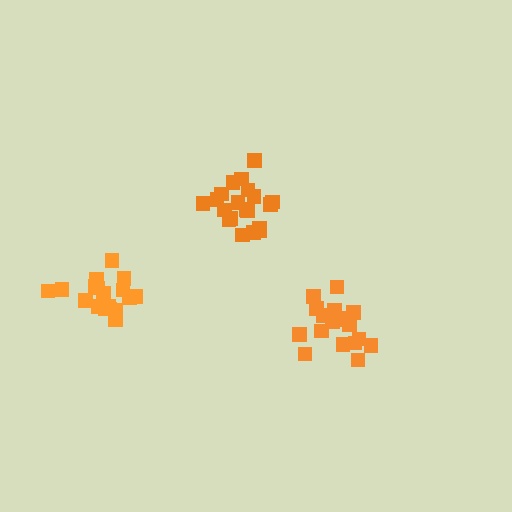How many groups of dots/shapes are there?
There are 3 groups.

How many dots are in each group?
Group 1: 21 dots, Group 2: 18 dots, Group 3: 18 dots (57 total).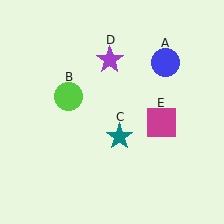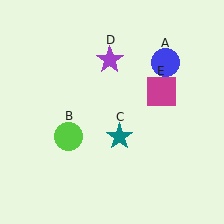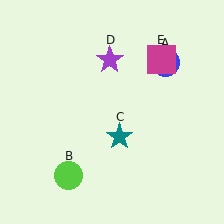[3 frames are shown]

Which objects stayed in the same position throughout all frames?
Blue circle (object A) and teal star (object C) and purple star (object D) remained stationary.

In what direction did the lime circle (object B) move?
The lime circle (object B) moved down.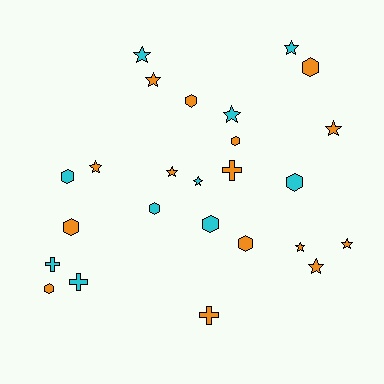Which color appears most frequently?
Orange, with 15 objects.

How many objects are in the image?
There are 25 objects.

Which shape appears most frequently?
Star, with 11 objects.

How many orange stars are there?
There are 7 orange stars.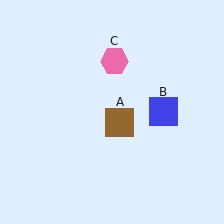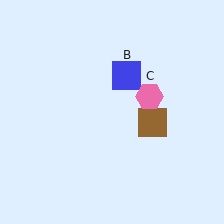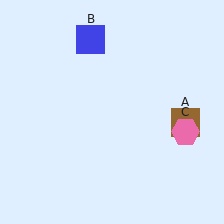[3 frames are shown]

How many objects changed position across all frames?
3 objects changed position: brown square (object A), blue square (object B), pink hexagon (object C).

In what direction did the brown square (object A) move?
The brown square (object A) moved right.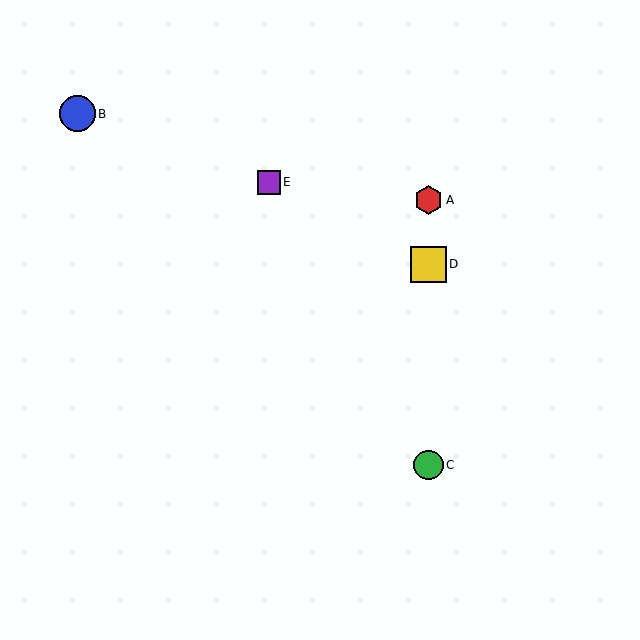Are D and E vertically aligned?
No, D is at x≈429 and E is at x≈269.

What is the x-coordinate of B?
Object B is at x≈77.